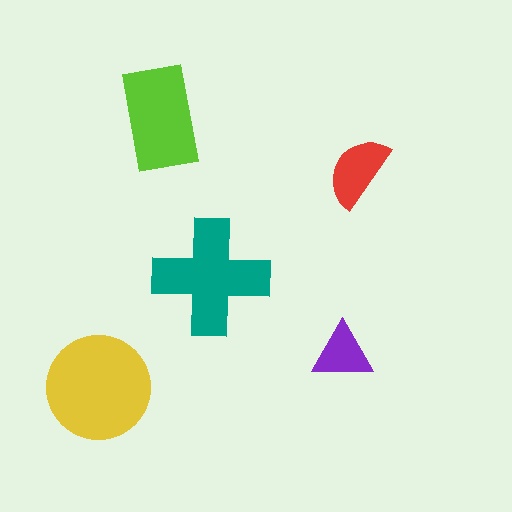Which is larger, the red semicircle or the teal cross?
The teal cross.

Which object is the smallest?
The purple triangle.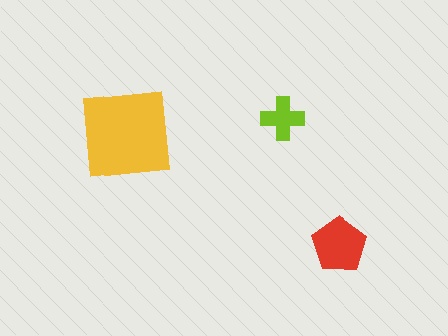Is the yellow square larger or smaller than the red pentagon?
Larger.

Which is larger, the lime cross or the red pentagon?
The red pentagon.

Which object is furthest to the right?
The red pentagon is rightmost.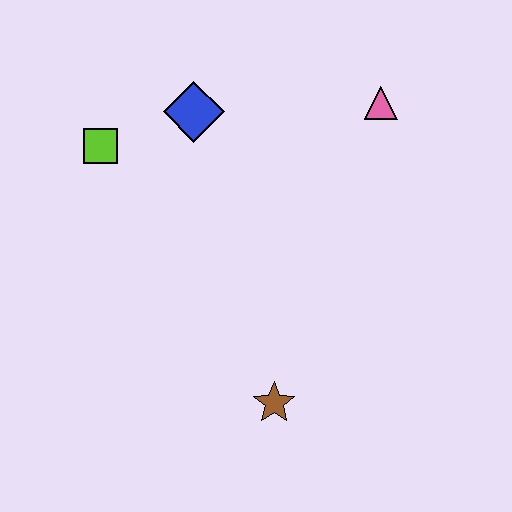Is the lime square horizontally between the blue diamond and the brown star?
No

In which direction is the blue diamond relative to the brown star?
The blue diamond is above the brown star.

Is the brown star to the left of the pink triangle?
Yes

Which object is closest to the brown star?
The blue diamond is closest to the brown star.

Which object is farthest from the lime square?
The brown star is farthest from the lime square.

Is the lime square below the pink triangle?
Yes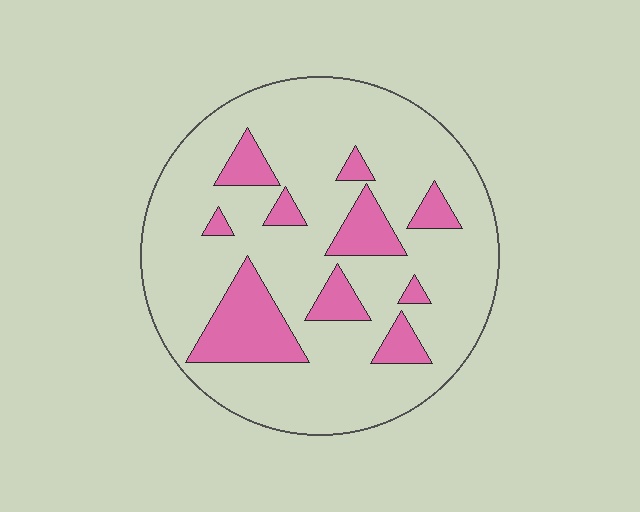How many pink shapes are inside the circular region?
10.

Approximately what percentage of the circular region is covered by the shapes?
Approximately 20%.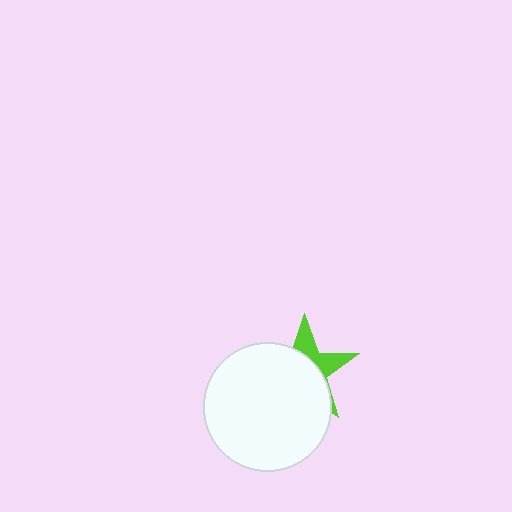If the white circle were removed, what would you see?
You would see the complete lime star.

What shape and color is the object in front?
The object in front is a white circle.